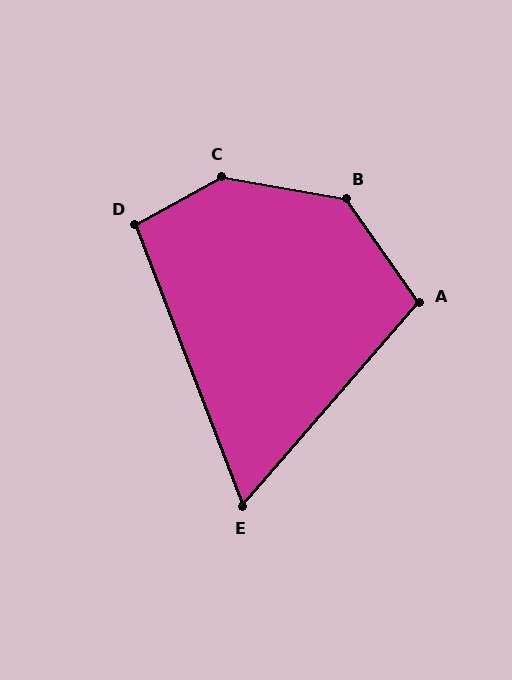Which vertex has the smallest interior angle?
E, at approximately 62 degrees.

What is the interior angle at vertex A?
Approximately 104 degrees (obtuse).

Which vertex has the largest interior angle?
C, at approximately 140 degrees.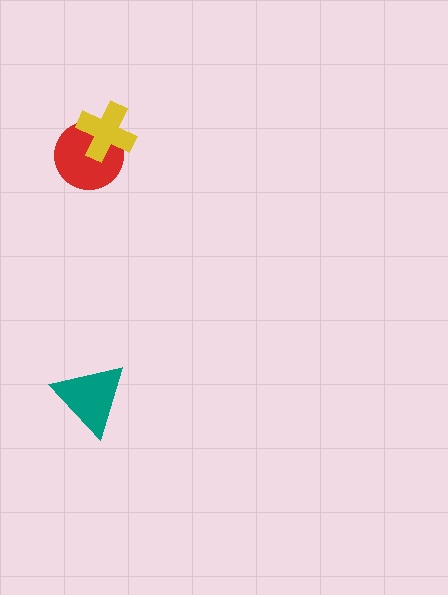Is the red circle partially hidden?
Yes, it is partially covered by another shape.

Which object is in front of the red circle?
The yellow cross is in front of the red circle.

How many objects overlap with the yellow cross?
1 object overlaps with the yellow cross.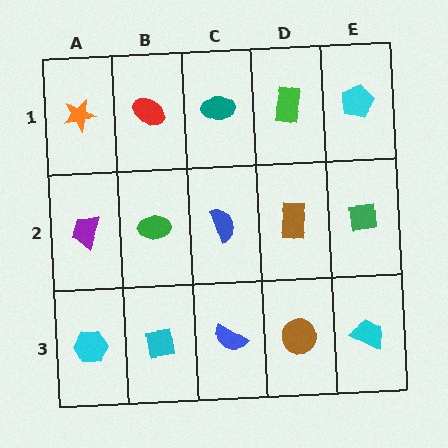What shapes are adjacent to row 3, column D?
A brown rectangle (row 2, column D), a blue semicircle (row 3, column C), a cyan trapezoid (row 3, column E).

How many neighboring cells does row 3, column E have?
2.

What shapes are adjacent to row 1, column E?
A green square (row 2, column E), a green rectangle (row 1, column D).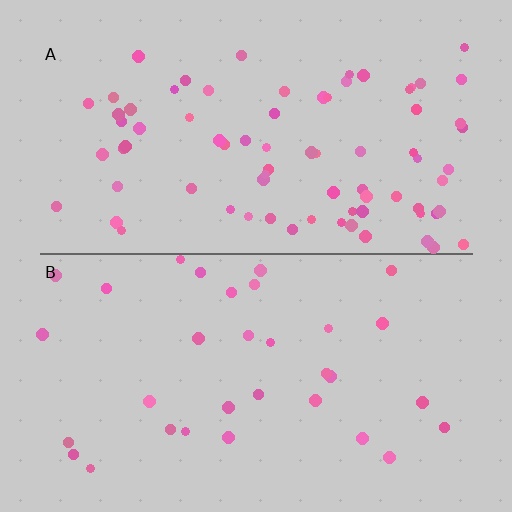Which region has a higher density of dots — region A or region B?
A (the top).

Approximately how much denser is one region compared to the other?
Approximately 2.4× — region A over region B.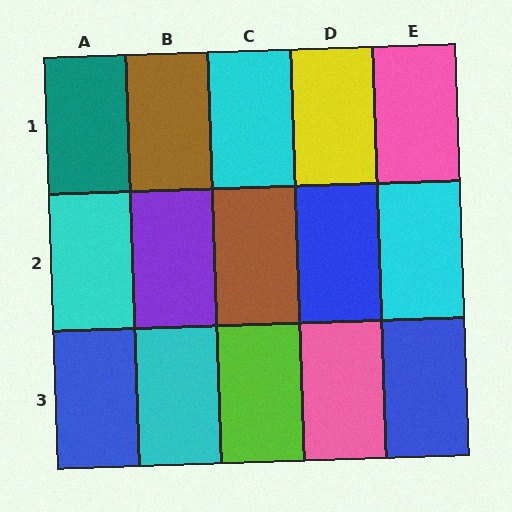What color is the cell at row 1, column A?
Teal.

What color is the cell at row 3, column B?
Cyan.